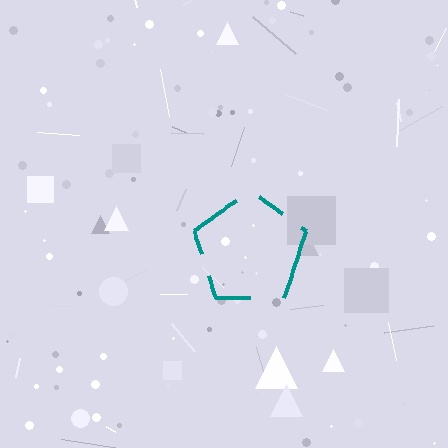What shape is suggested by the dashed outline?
The dashed outline suggests a pentagon.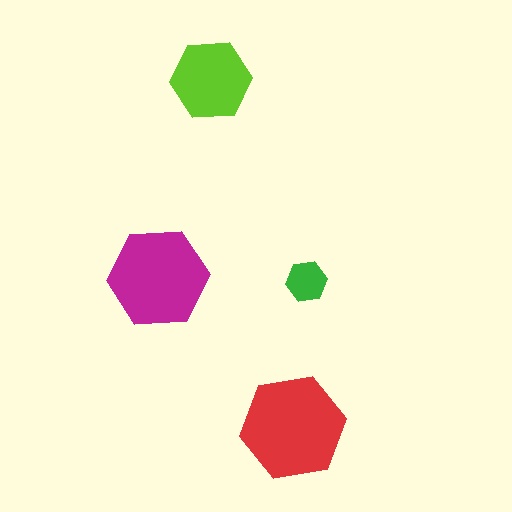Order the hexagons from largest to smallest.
the red one, the magenta one, the lime one, the green one.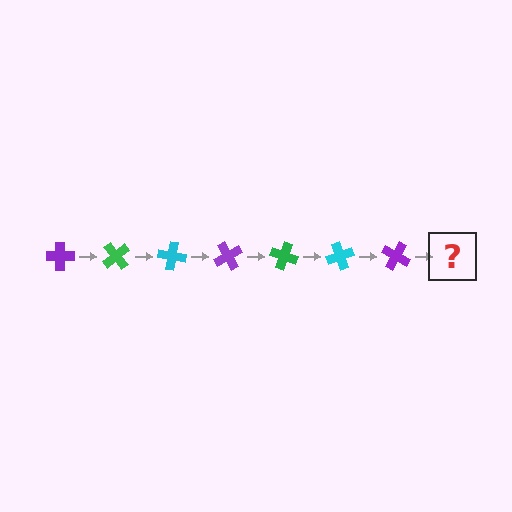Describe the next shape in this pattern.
It should be a green cross, rotated 350 degrees from the start.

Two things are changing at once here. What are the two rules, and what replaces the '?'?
The two rules are that it rotates 50 degrees each step and the color cycles through purple, green, and cyan. The '?' should be a green cross, rotated 350 degrees from the start.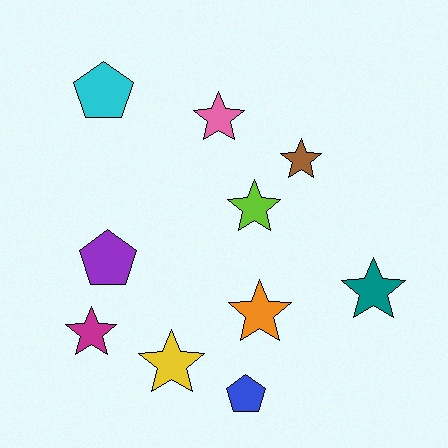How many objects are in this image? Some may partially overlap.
There are 10 objects.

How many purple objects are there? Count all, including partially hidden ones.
There is 1 purple object.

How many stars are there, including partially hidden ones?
There are 7 stars.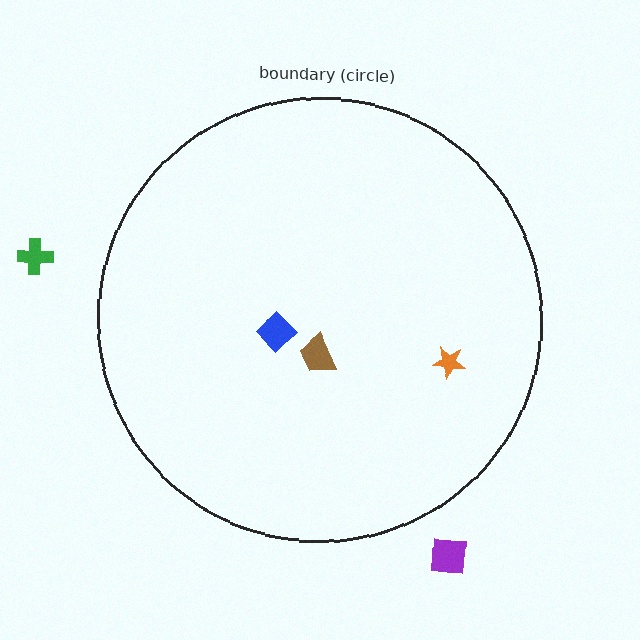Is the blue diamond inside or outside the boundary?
Inside.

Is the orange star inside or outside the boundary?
Inside.